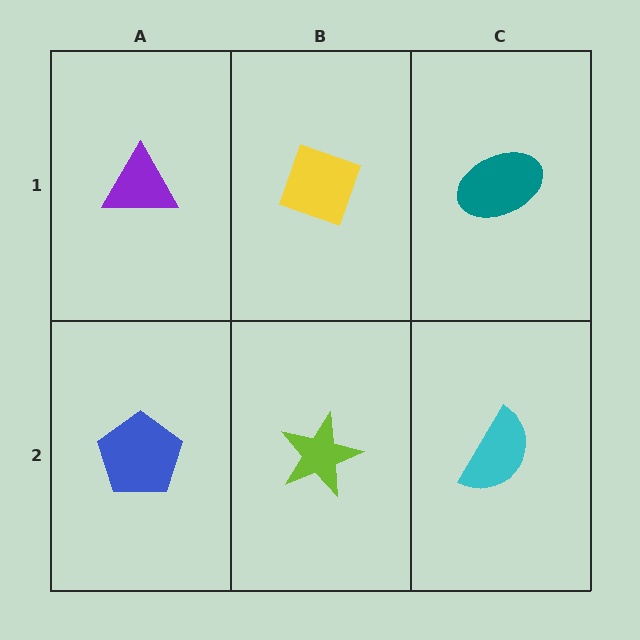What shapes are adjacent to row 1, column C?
A cyan semicircle (row 2, column C), a yellow diamond (row 1, column B).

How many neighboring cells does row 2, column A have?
2.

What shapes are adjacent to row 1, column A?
A blue pentagon (row 2, column A), a yellow diamond (row 1, column B).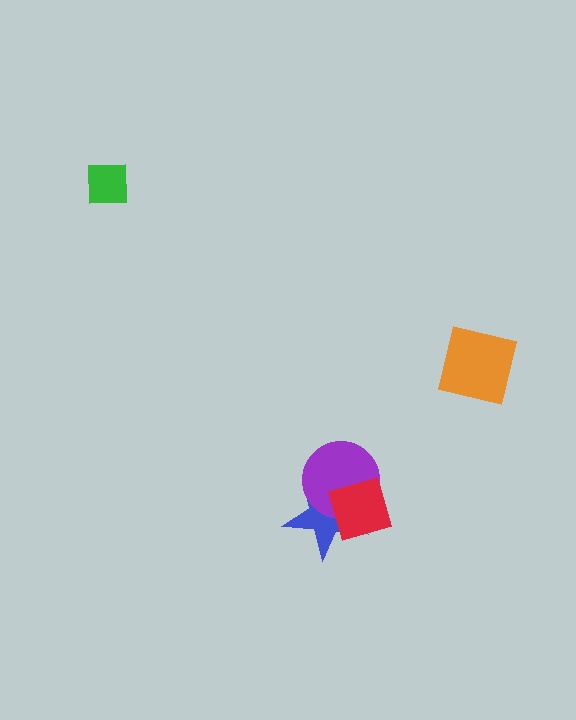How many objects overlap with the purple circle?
2 objects overlap with the purple circle.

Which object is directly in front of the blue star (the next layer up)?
The purple circle is directly in front of the blue star.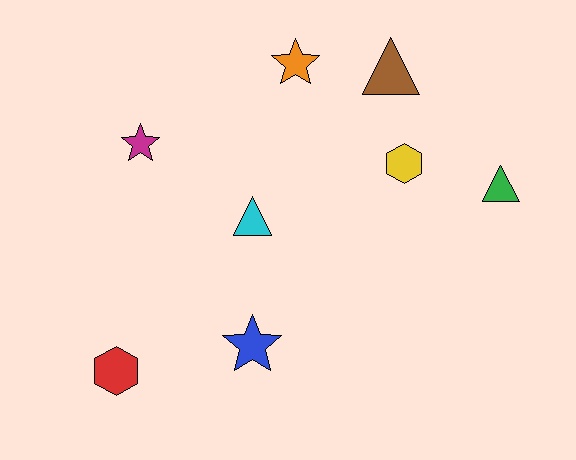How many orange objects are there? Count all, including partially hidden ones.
There is 1 orange object.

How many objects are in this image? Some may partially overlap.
There are 8 objects.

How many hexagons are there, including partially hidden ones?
There are 2 hexagons.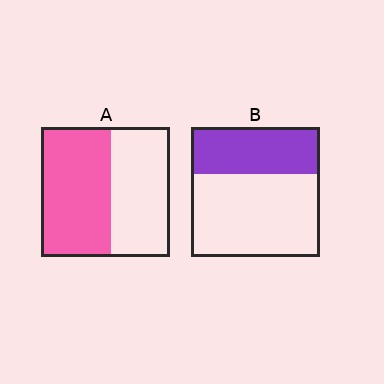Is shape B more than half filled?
No.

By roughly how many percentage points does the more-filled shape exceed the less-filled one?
By roughly 20 percentage points (A over B).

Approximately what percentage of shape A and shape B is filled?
A is approximately 55% and B is approximately 35%.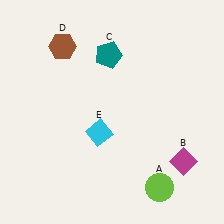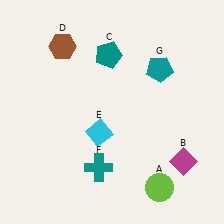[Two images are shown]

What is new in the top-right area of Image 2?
A teal pentagon (G) was added in the top-right area of Image 2.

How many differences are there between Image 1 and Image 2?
There are 2 differences between the two images.